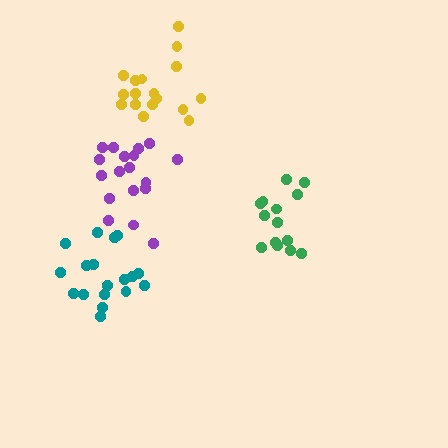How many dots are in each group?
Group 1: 17 dots, Group 2: 18 dots, Group 3: 18 dots, Group 4: 14 dots (67 total).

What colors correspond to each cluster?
The clusters are colored: yellow, teal, purple, green.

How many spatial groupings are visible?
There are 4 spatial groupings.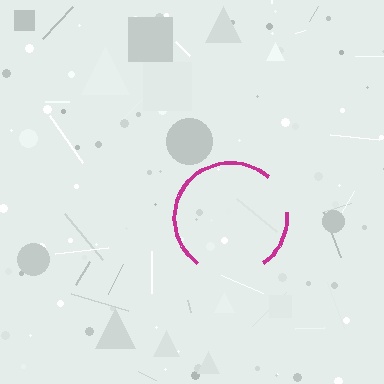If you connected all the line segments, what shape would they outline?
They would outline a circle.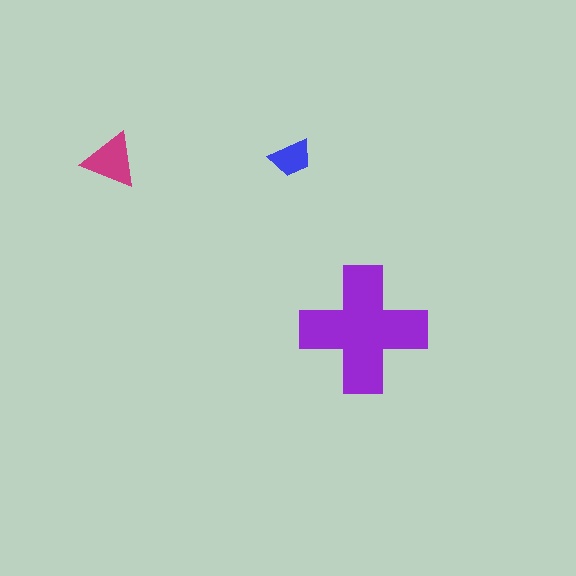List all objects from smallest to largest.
The blue trapezoid, the magenta triangle, the purple cross.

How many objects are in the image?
There are 3 objects in the image.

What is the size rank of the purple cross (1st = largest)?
1st.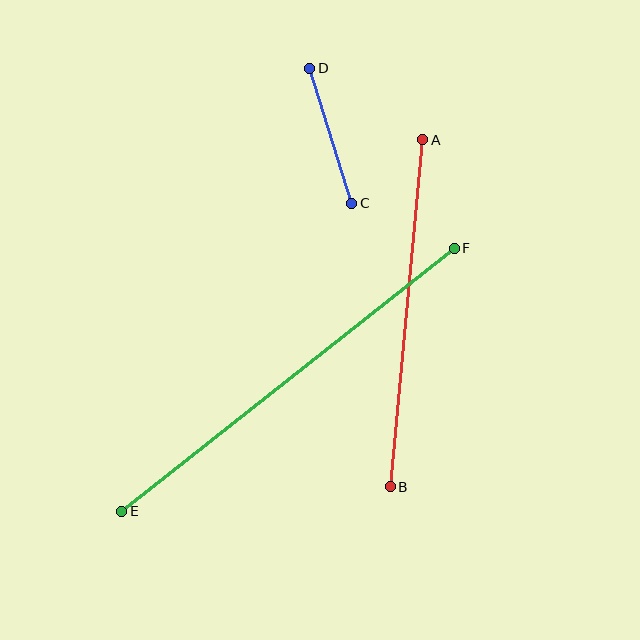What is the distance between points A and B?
The distance is approximately 349 pixels.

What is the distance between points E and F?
The distance is approximately 424 pixels.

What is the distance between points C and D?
The distance is approximately 141 pixels.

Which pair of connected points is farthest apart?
Points E and F are farthest apart.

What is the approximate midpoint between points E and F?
The midpoint is at approximately (288, 380) pixels.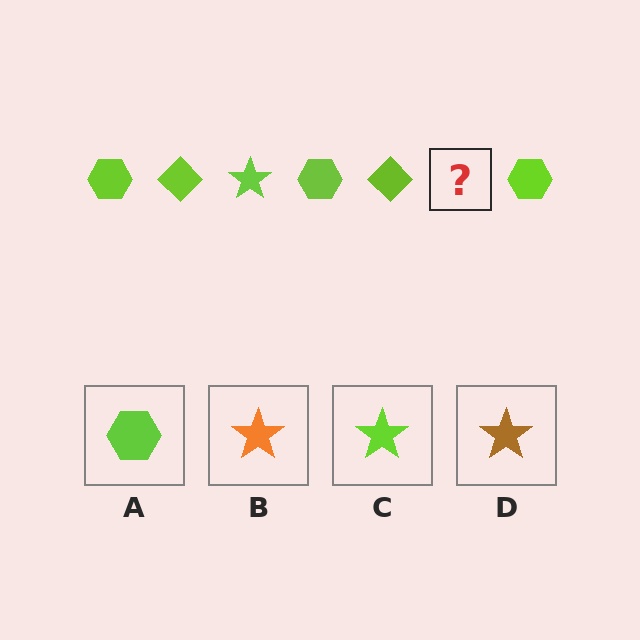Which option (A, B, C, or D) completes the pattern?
C.